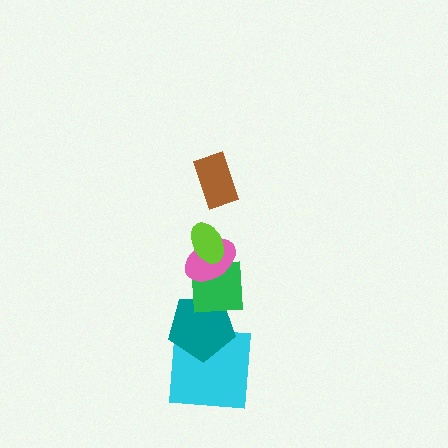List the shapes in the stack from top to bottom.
From top to bottom: the brown rectangle, the lime ellipse, the pink ellipse, the green square, the teal pentagon, the cyan square.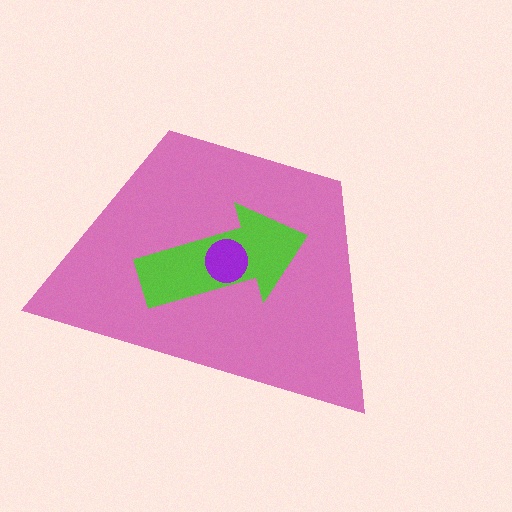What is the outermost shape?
The pink trapezoid.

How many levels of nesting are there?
3.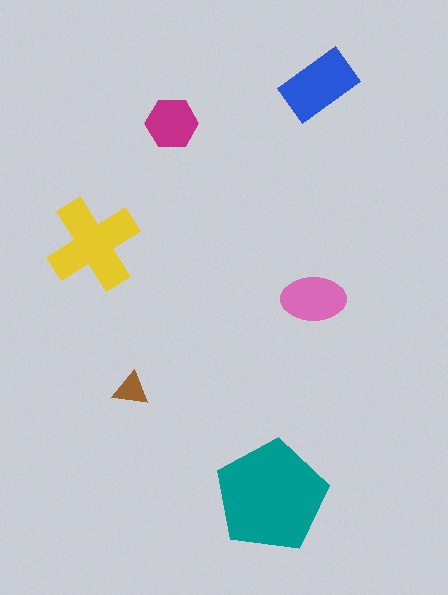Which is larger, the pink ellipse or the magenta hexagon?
The pink ellipse.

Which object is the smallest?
The brown triangle.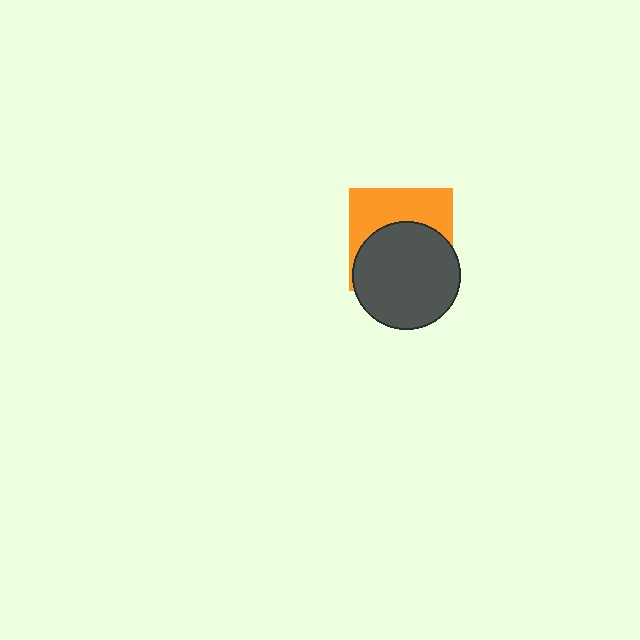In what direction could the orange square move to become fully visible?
The orange square could move up. That would shift it out from behind the dark gray circle entirely.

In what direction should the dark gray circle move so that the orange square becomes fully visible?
The dark gray circle should move down. That is the shortest direction to clear the overlap and leave the orange square fully visible.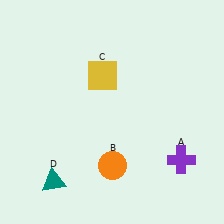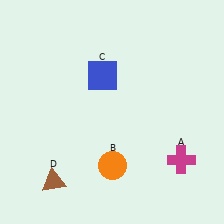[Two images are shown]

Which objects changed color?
A changed from purple to magenta. C changed from yellow to blue. D changed from teal to brown.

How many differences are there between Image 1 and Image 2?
There are 3 differences between the two images.